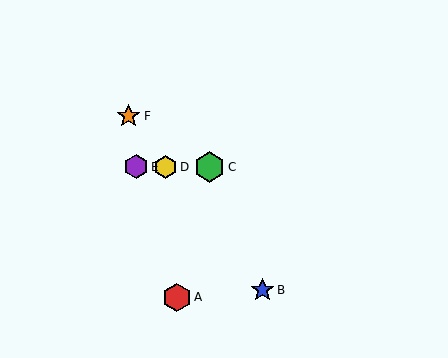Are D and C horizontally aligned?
Yes, both are at y≈167.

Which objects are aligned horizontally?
Objects C, D, E are aligned horizontally.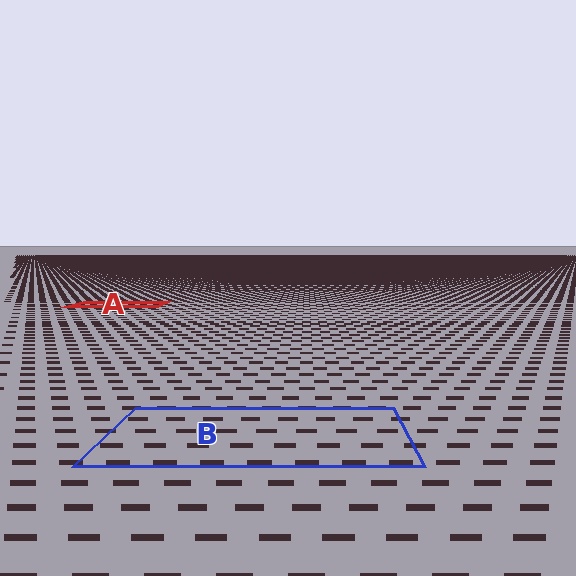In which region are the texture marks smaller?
The texture marks are smaller in region A, because it is farther away.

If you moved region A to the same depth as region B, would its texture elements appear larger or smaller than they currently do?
They would appear larger. At a closer depth, the same texture elements are projected at a bigger on-screen size.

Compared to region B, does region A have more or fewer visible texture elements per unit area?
Region A has more texture elements per unit area — they are packed more densely because it is farther away.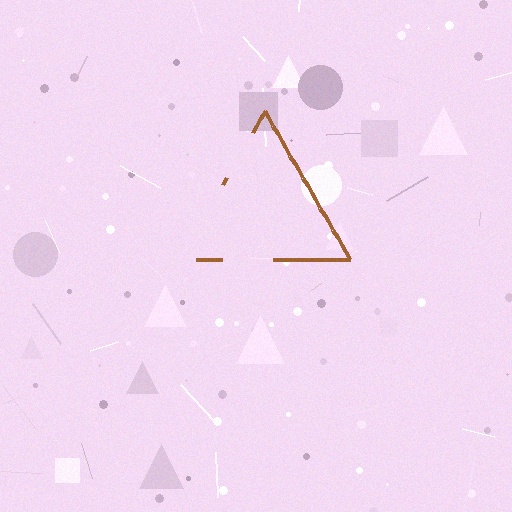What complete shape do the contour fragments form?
The contour fragments form a triangle.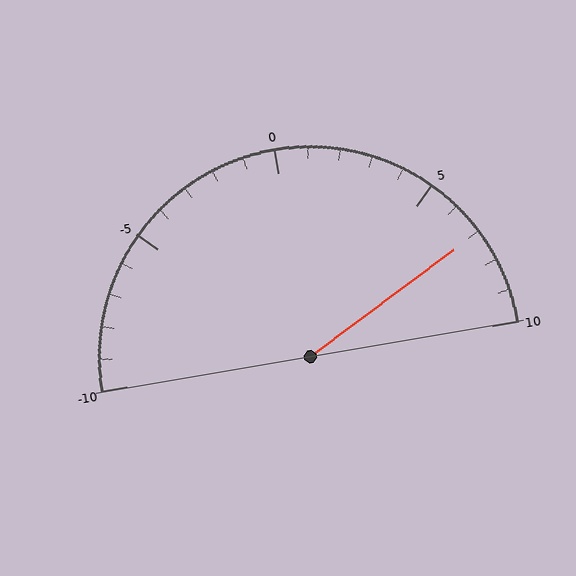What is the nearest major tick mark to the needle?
The nearest major tick mark is 5.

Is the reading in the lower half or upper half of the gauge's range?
The reading is in the upper half of the range (-10 to 10).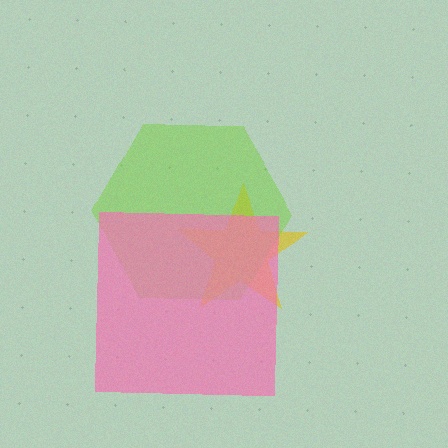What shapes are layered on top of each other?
The layered shapes are: a yellow star, a lime hexagon, a pink square.